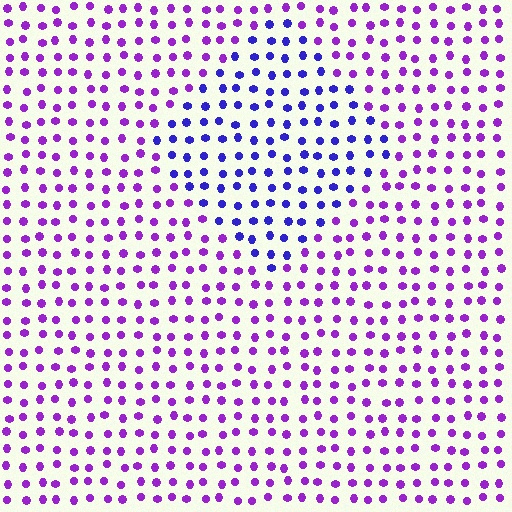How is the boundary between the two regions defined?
The boundary is defined purely by a slight shift in hue (about 38 degrees). Spacing, size, and orientation are identical on both sides.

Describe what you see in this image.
The image is filled with small purple elements in a uniform arrangement. A diamond-shaped region is visible where the elements are tinted to a slightly different hue, forming a subtle color boundary.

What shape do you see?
I see a diamond.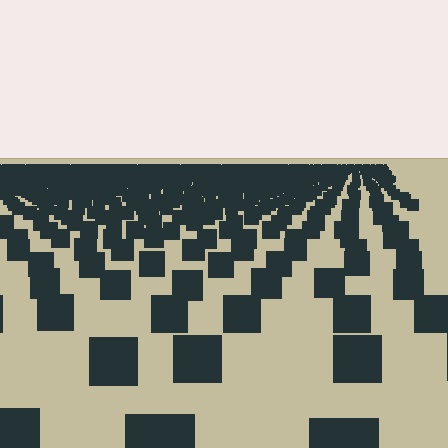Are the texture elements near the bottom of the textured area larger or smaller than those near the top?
Larger. Near the bottom, elements are closer to the viewer and appear at a bigger on-screen size.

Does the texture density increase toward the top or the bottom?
Density increases toward the top.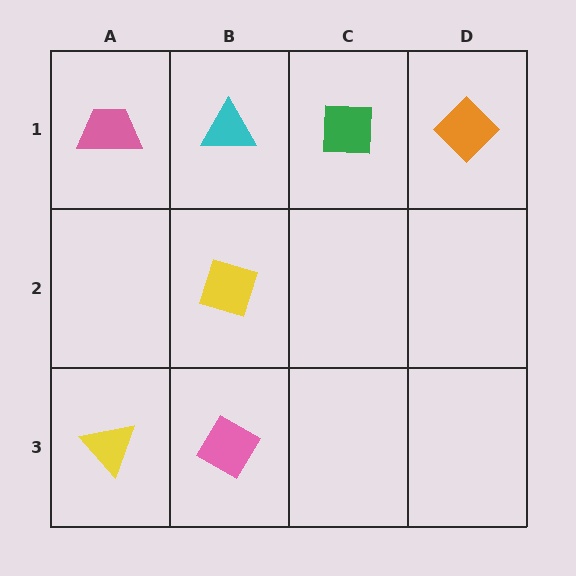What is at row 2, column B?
A yellow diamond.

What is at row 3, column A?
A yellow triangle.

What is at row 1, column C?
A green square.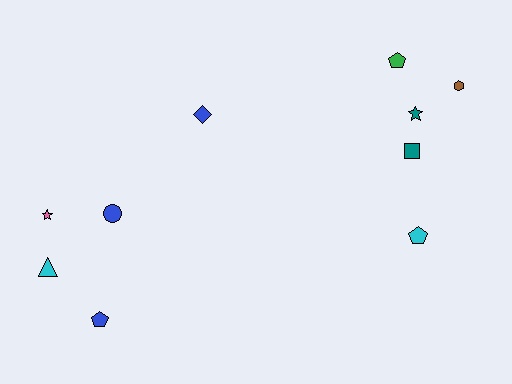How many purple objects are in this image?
There are no purple objects.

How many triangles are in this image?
There is 1 triangle.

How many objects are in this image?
There are 10 objects.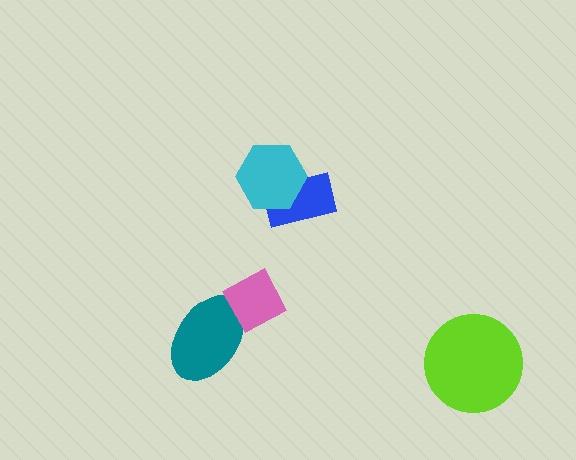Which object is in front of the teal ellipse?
The pink diamond is in front of the teal ellipse.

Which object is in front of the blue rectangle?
The cyan hexagon is in front of the blue rectangle.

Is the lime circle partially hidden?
No, no other shape covers it.